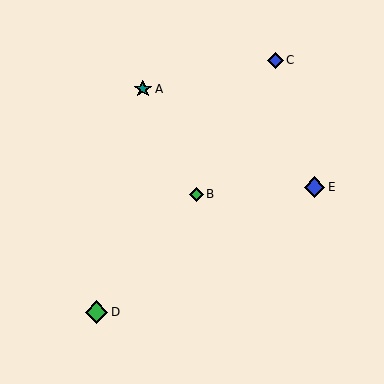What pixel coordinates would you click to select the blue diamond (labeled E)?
Click at (314, 187) to select the blue diamond E.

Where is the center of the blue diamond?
The center of the blue diamond is at (314, 187).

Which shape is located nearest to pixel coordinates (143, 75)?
The teal star (labeled A) at (143, 89) is nearest to that location.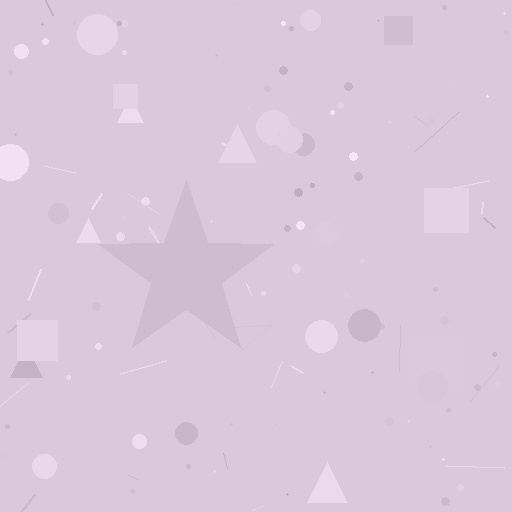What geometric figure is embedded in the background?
A star is embedded in the background.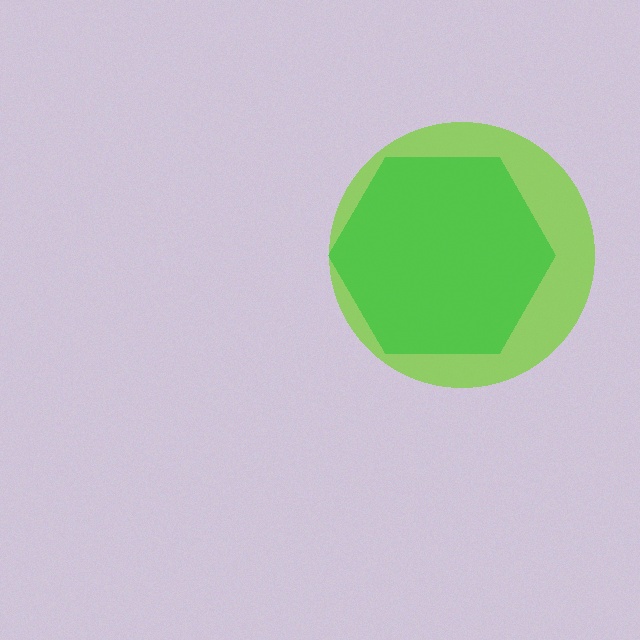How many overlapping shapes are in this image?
There are 2 overlapping shapes in the image.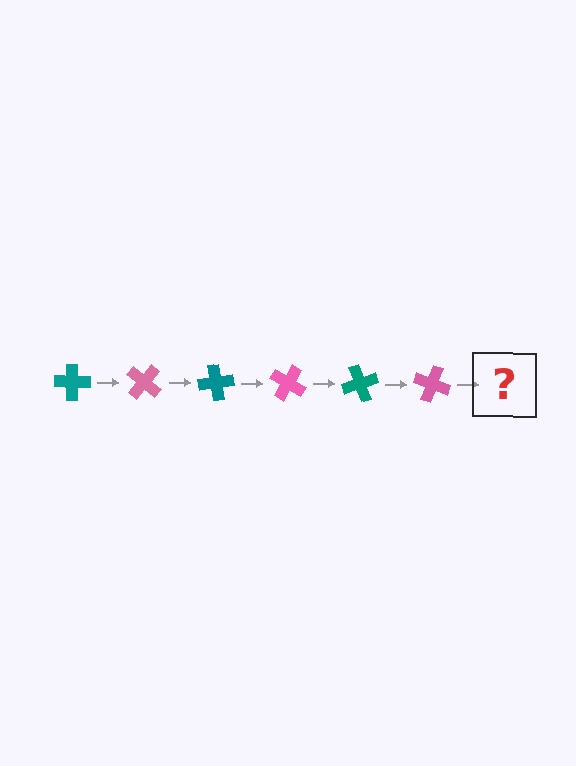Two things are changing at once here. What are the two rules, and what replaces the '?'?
The two rules are that it rotates 40 degrees each step and the color cycles through teal and pink. The '?' should be a teal cross, rotated 240 degrees from the start.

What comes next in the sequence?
The next element should be a teal cross, rotated 240 degrees from the start.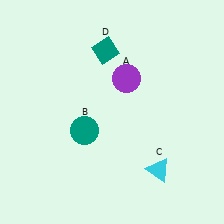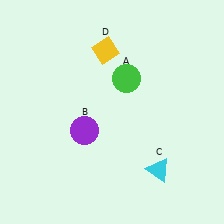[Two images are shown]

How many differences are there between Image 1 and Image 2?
There are 3 differences between the two images.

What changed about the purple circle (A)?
In Image 1, A is purple. In Image 2, it changed to green.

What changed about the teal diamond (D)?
In Image 1, D is teal. In Image 2, it changed to yellow.